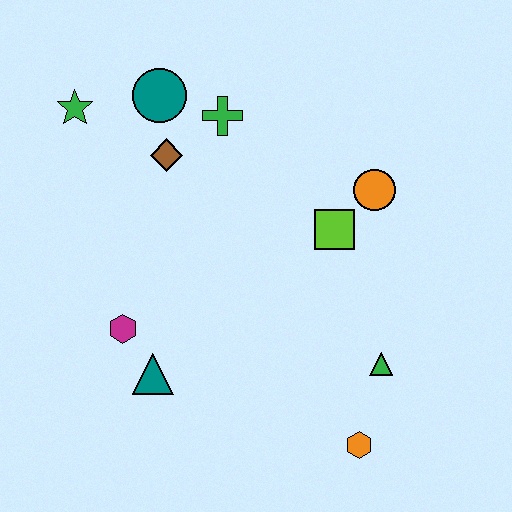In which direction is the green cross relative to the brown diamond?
The green cross is to the right of the brown diamond.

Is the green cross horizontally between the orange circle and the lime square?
No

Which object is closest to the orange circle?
The lime square is closest to the orange circle.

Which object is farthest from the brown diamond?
The orange hexagon is farthest from the brown diamond.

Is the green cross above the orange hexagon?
Yes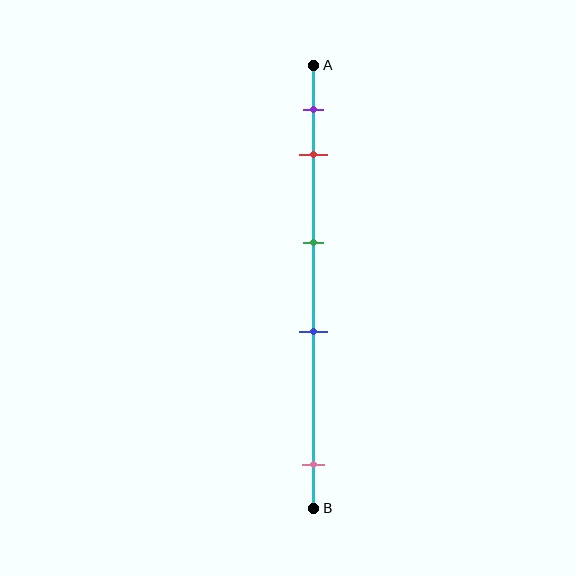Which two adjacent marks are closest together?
The purple and red marks are the closest adjacent pair.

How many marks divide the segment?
There are 5 marks dividing the segment.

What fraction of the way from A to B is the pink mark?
The pink mark is approximately 90% (0.9) of the way from A to B.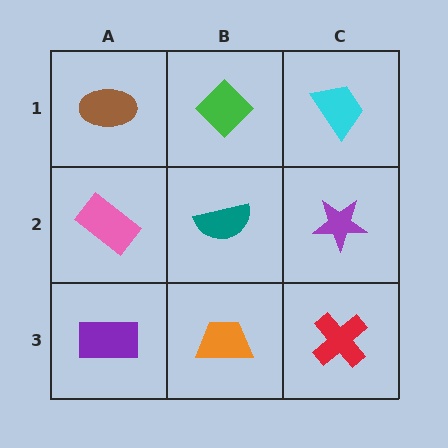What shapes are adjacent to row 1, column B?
A teal semicircle (row 2, column B), a brown ellipse (row 1, column A), a cyan trapezoid (row 1, column C).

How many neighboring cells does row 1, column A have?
2.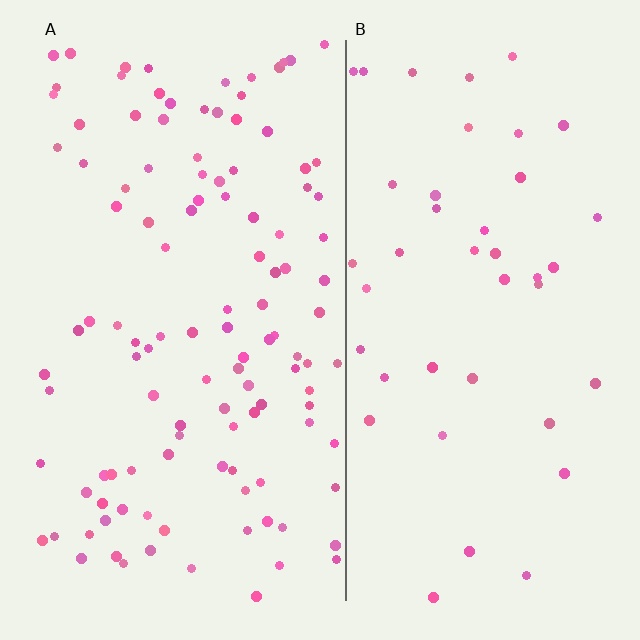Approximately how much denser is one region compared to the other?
Approximately 2.7× — region A over region B.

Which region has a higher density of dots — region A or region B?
A (the left).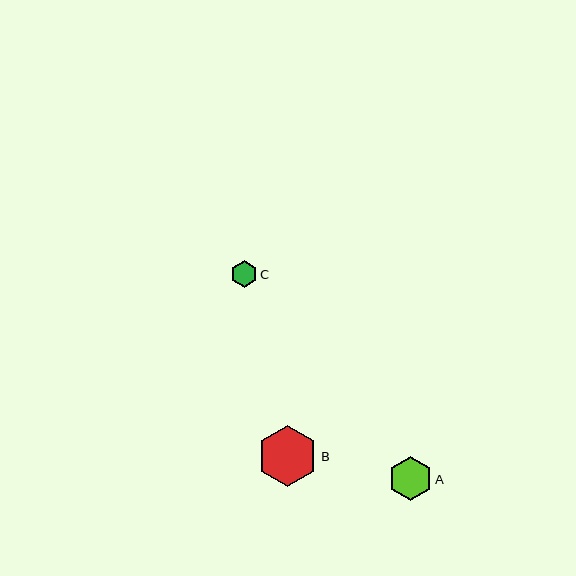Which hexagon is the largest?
Hexagon B is the largest with a size of approximately 60 pixels.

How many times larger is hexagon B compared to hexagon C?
Hexagon B is approximately 2.3 times the size of hexagon C.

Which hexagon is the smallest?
Hexagon C is the smallest with a size of approximately 26 pixels.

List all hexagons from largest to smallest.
From largest to smallest: B, A, C.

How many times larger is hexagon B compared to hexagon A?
Hexagon B is approximately 1.4 times the size of hexagon A.